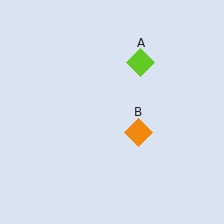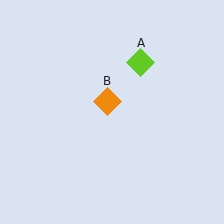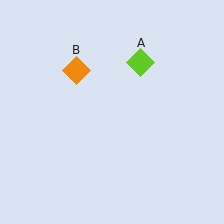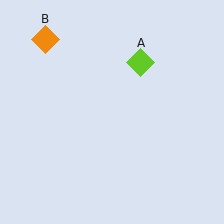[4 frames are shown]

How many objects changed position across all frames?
1 object changed position: orange diamond (object B).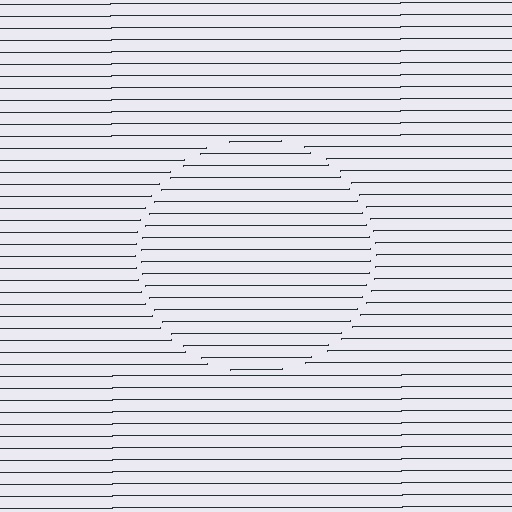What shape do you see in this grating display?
An illusory circle. The interior of the shape contains the same grating, shifted by half a period — the contour is defined by the phase discontinuity where line-ends from the inner and outer gratings abut.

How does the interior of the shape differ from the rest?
The interior of the shape contains the same grating, shifted by half a period — the contour is defined by the phase discontinuity where line-ends from the inner and outer gratings abut.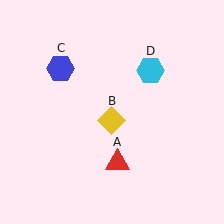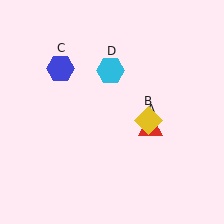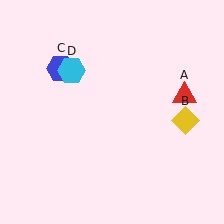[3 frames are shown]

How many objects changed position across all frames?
3 objects changed position: red triangle (object A), yellow diamond (object B), cyan hexagon (object D).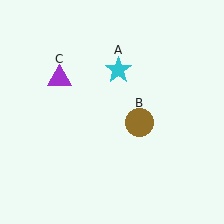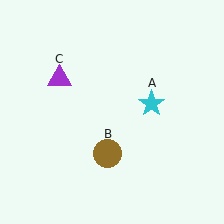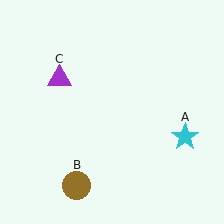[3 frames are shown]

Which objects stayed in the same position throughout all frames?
Purple triangle (object C) remained stationary.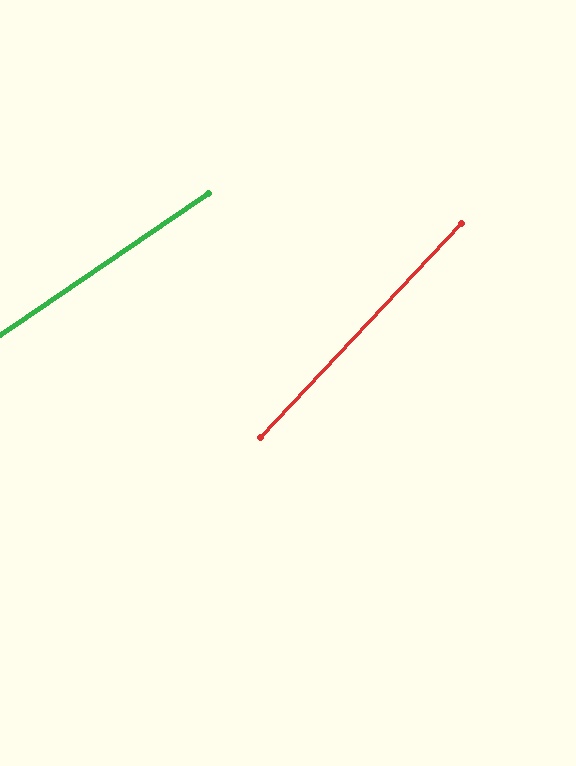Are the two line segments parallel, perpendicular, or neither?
Neither parallel nor perpendicular — they differ by about 13°.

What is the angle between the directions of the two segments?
Approximately 13 degrees.